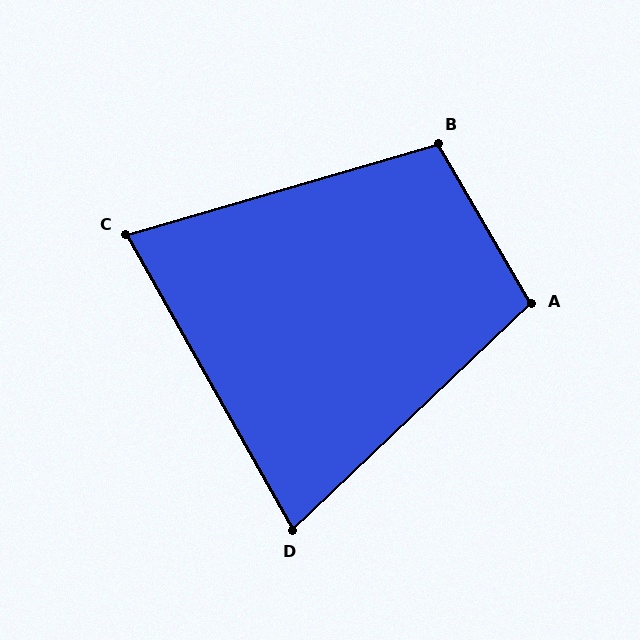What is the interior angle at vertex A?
Approximately 103 degrees (obtuse).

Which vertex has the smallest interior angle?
D, at approximately 76 degrees.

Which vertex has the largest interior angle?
B, at approximately 104 degrees.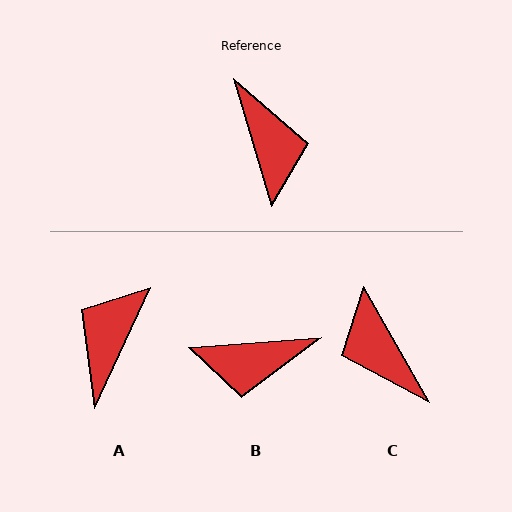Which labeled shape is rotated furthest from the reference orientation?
C, about 167 degrees away.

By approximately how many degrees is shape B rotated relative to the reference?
Approximately 102 degrees clockwise.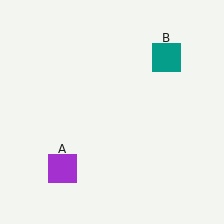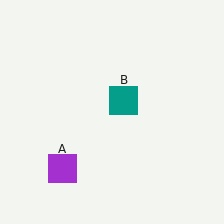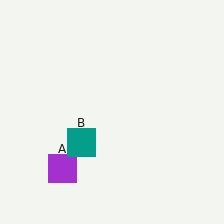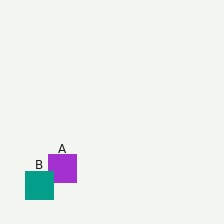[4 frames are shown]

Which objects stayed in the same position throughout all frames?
Purple square (object A) remained stationary.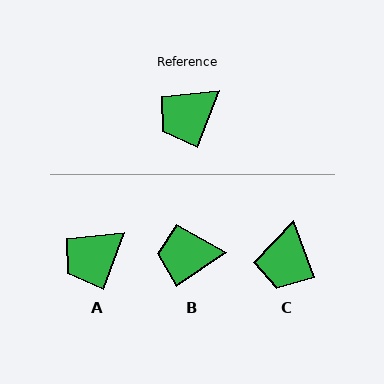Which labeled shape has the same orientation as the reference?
A.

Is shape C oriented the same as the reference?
No, it is off by about 41 degrees.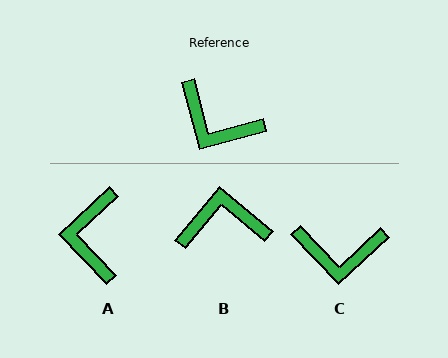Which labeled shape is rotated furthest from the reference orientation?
B, about 145 degrees away.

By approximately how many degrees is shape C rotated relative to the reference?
Approximately 28 degrees counter-clockwise.